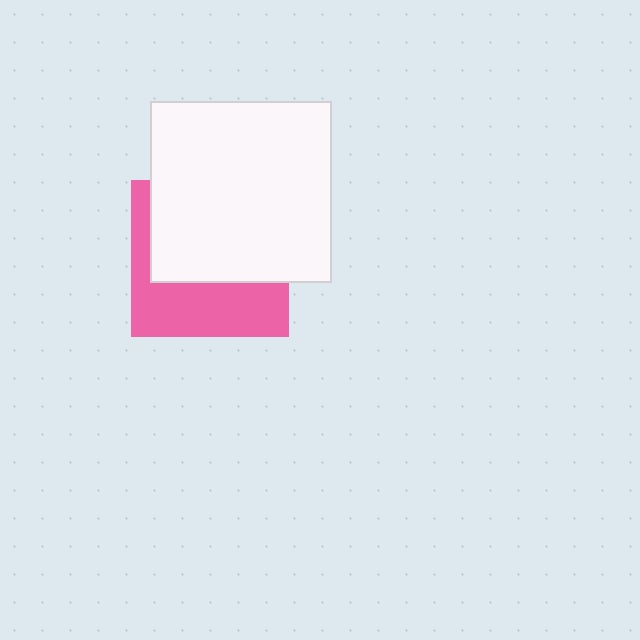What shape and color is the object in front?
The object in front is a white square.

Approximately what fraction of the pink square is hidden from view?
Roughly 58% of the pink square is hidden behind the white square.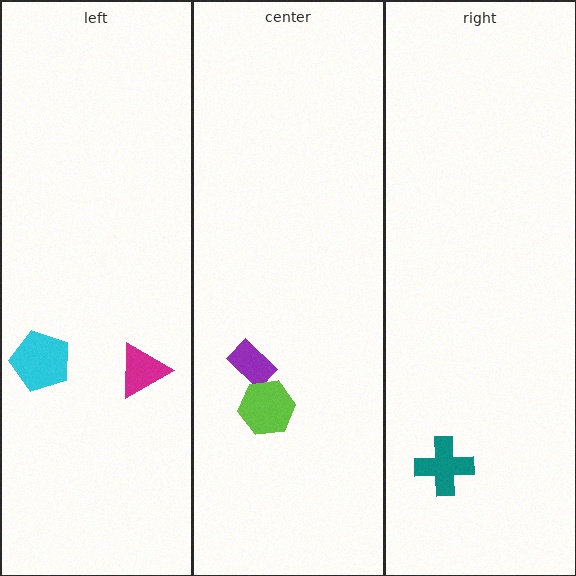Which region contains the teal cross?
The right region.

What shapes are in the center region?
The purple rectangle, the lime hexagon.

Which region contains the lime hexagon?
The center region.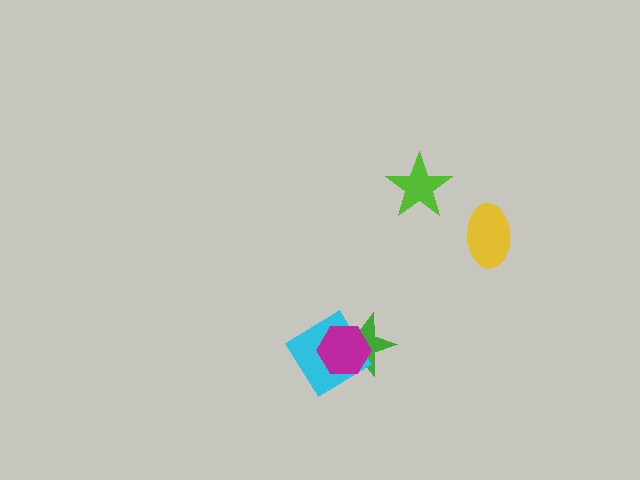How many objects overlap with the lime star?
0 objects overlap with the lime star.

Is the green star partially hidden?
Yes, it is partially covered by another shape.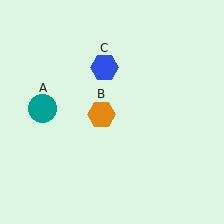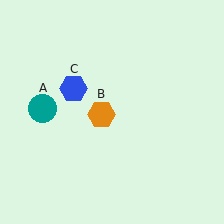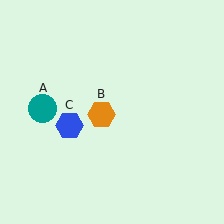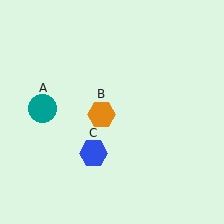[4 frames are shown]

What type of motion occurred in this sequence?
The blue hexagon (object C) rotated counterclockwise around the center of the scene.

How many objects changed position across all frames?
1 object changed position: blue hexagon (object C).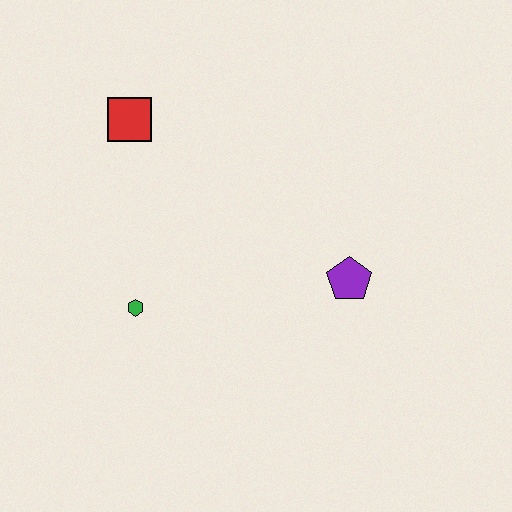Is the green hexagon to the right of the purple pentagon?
No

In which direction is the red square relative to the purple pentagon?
The red square is to the left of the purple pentagon.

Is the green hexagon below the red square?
Yes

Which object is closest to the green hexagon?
The red square is closest to the green hexagon.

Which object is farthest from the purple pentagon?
The red square is farthest from the purple pentagon.